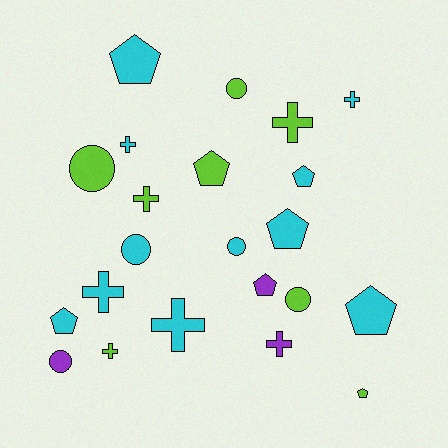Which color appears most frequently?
Cyan, with 11 objects.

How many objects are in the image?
There are 22 objects.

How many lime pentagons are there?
There are 2 lime pentagons.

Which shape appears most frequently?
Cross, with 8 objects.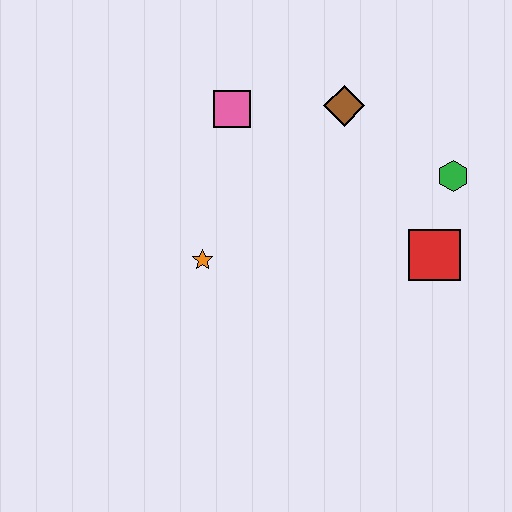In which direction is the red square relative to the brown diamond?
The red square is below the brown diamond.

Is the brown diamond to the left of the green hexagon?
Yes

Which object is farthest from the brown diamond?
The orange star is farthest from the brown diamond.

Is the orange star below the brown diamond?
Yes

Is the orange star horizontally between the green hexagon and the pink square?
No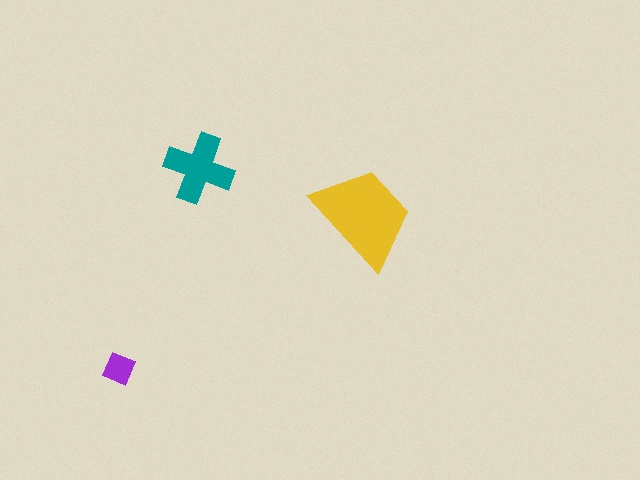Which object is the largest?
The yellow trapezoid.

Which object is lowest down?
The purple diamond is bottommost.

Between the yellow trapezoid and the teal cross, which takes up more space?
The yellow trapezoid.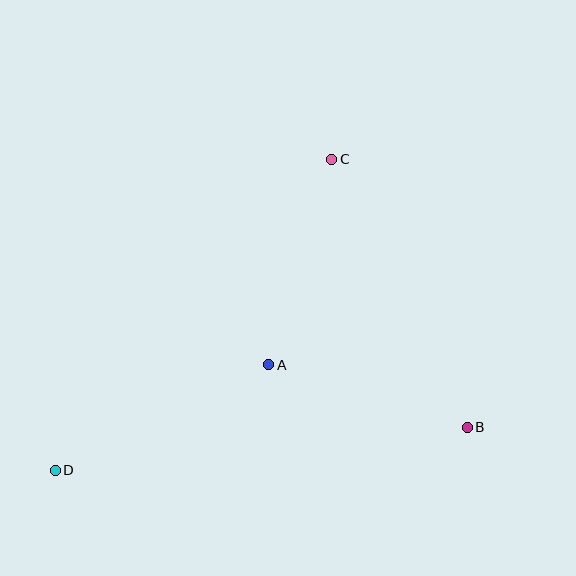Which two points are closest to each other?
Points A and B are closest to each other.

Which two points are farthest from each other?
Points C and D are farthest from each other.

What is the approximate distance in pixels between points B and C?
The distance between B and C is approximately 301 pixels.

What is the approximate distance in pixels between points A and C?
The distance between A and C is approximately 215 pixels.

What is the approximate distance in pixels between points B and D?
The distance between B and D is approximately 414 pixels.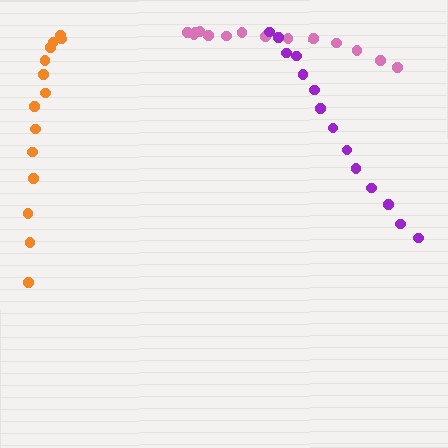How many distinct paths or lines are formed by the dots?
There are 3 distinct paths.